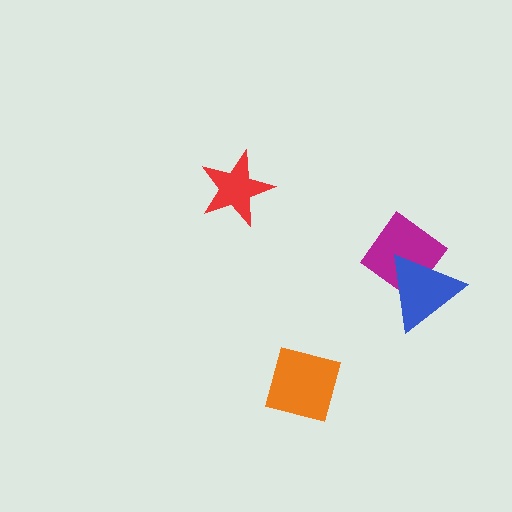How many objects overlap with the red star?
0 objects overlap with the red star.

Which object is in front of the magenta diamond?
The blue triangle is in front of the magenta diamond.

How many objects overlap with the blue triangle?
1 object overlaps with the blue triangle.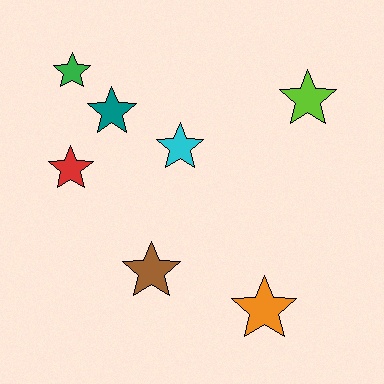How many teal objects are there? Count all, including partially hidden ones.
There is 1 teal object.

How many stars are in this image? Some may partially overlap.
There are 7 stars.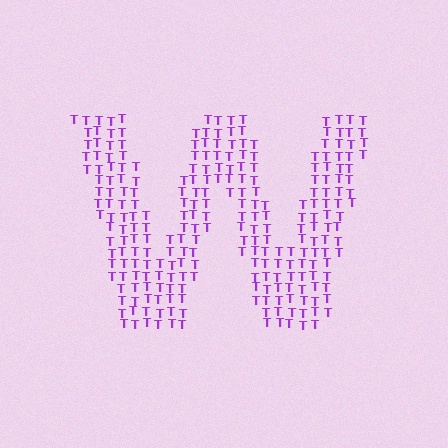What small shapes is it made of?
It is made of small letter T's.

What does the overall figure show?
The overall figure shows the letter W.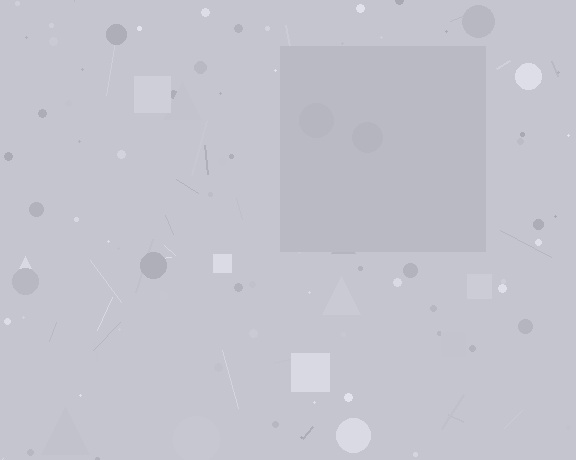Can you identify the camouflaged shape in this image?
The camouflaged shape is a square.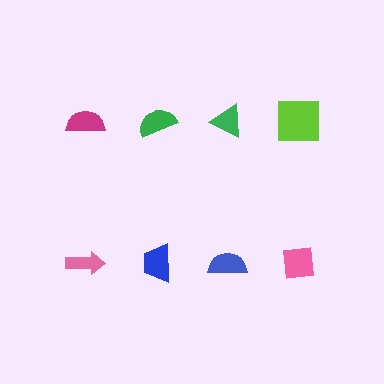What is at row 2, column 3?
A blue semicircle.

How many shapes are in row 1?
4 shapes.